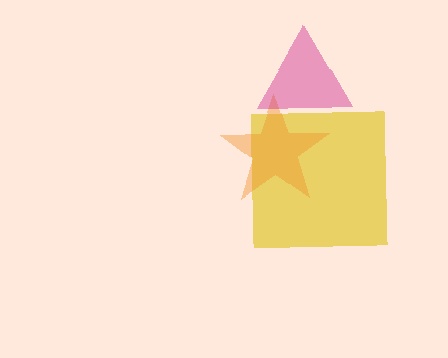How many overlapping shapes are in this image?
There are 3 overlapping shapes in the image.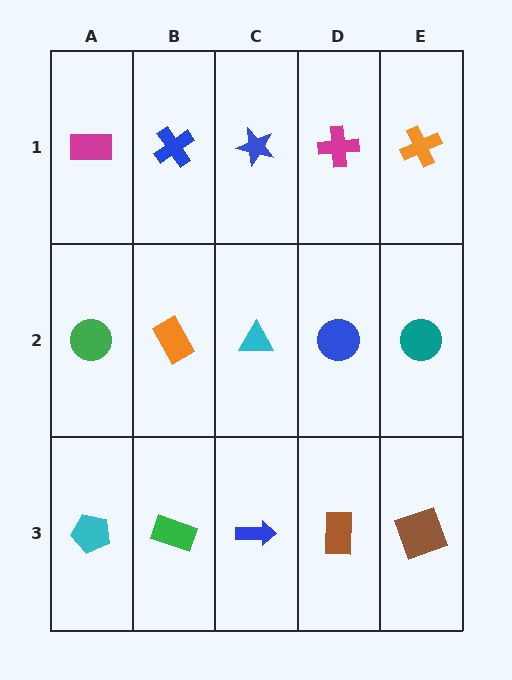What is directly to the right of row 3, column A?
A green rectangle.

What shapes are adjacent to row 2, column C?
A blue star (row 1, column C), a blue arrow (row 3, column C), an orange rectangle (row 2, column B), a blue circle (row 2, column D).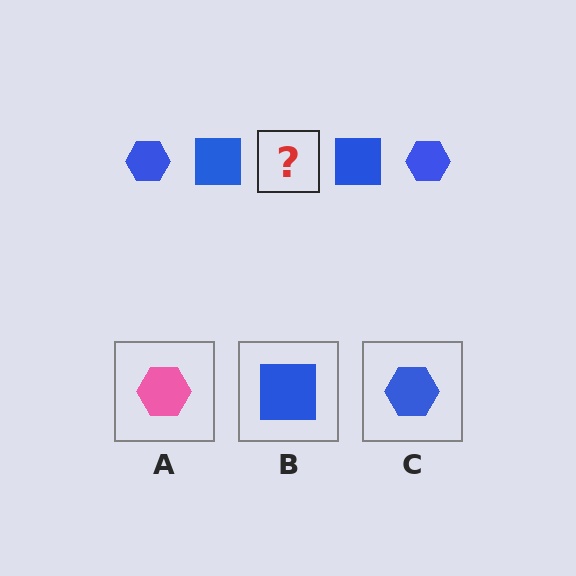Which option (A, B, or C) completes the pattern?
C.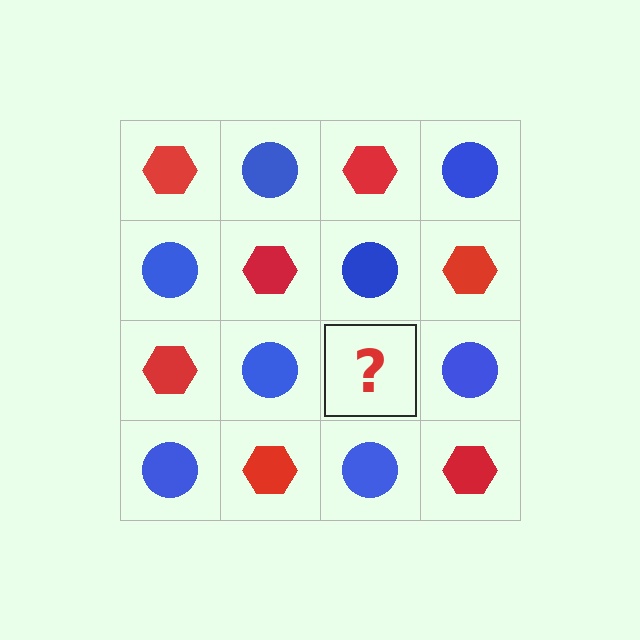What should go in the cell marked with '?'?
The missing cell should contain a red hexagon.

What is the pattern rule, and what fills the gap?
The rule is that it alternates red hexagon and blue circle in a checkerboard pattern. The gap should be filled with a red hexagon.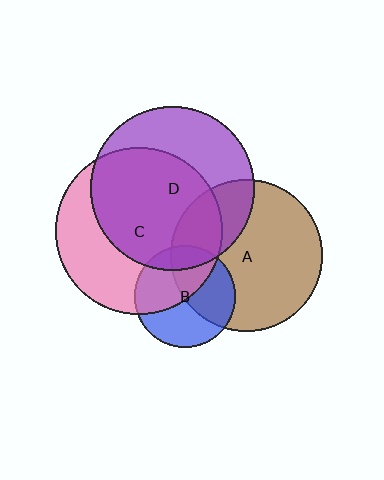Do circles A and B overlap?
Yes.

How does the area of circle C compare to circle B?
Approximately 2.7 times.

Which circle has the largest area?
Circle C (pink).